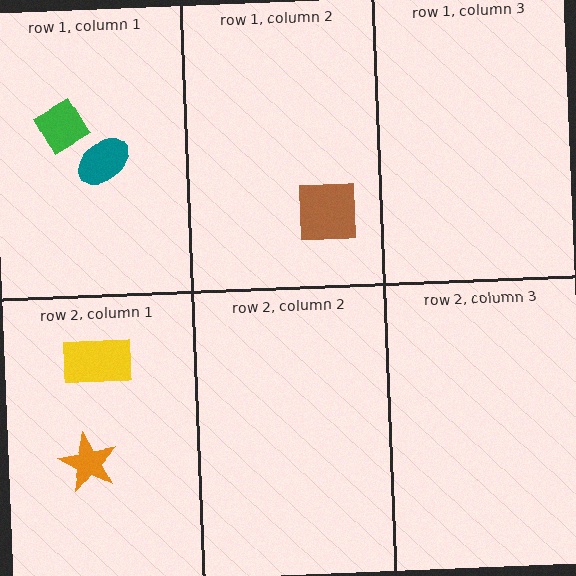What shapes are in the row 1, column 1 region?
The green diamond, the teal ellipse.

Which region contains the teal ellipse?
The row 1, column 1 region.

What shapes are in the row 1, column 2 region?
The brown square.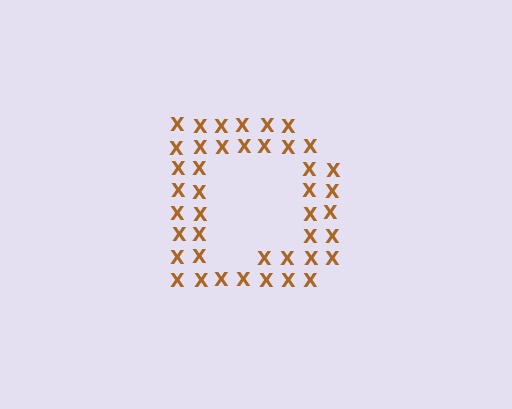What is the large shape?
The large shape is the letter D.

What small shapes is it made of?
It is made of small letter X's.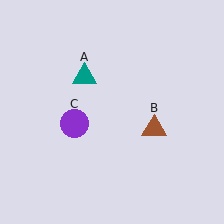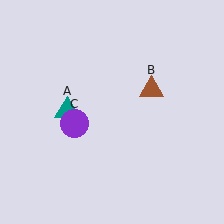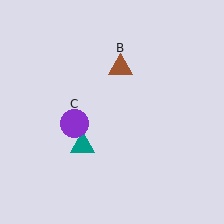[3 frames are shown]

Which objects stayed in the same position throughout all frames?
Purple circle (object C) remained stationary.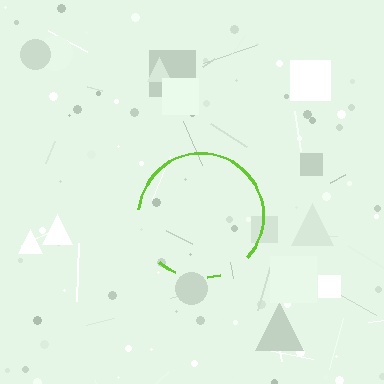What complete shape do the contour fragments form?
The contour fragments form a circle.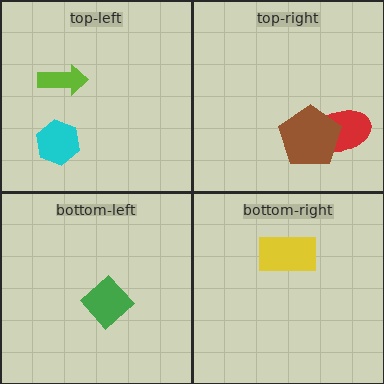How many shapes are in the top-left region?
2.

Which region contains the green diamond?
The bottom-left region.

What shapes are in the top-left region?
The lime arrow, the cyan hexagon.